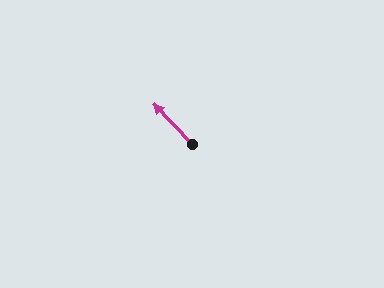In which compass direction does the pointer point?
Northwest.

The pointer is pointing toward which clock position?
Roughly 11 o'clock.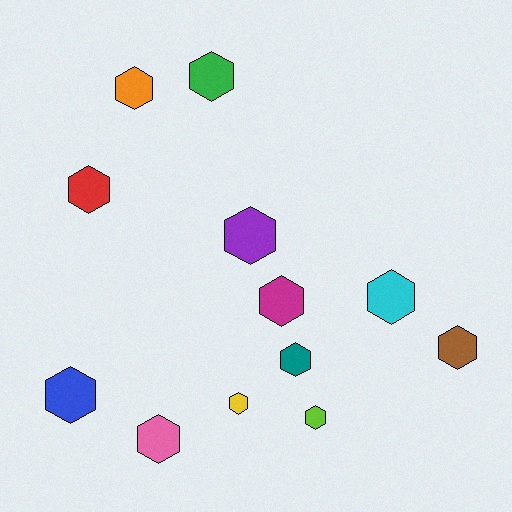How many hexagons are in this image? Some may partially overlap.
There are 12 hexagons.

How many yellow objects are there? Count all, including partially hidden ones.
There is 1 yellow object.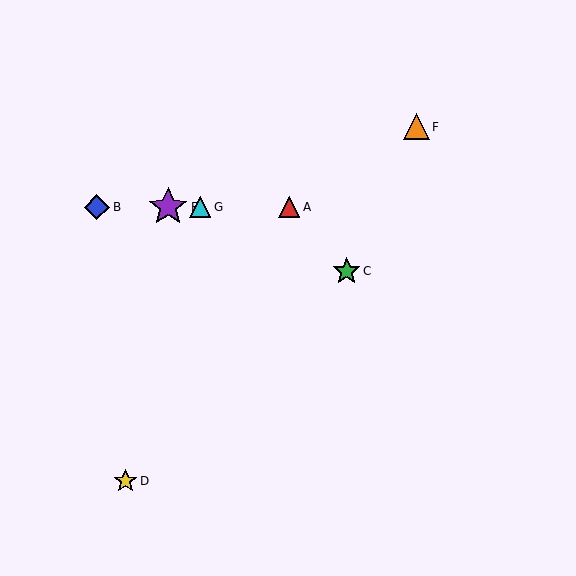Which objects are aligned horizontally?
Objects A, B, E, G are aligned horizontally.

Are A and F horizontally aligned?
No, A is at y≈207 and F is at y≈127.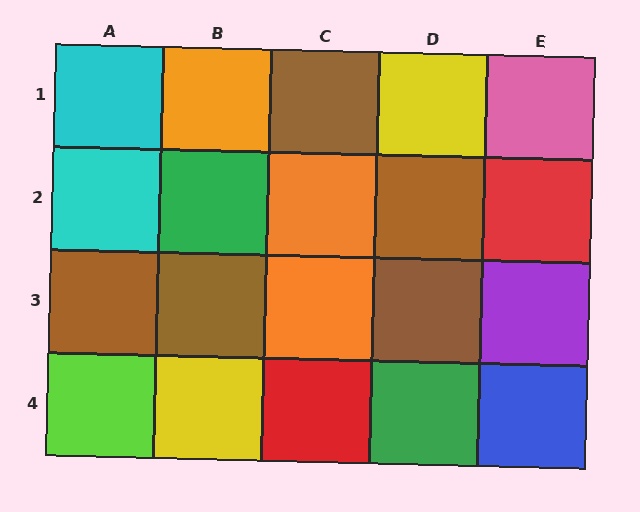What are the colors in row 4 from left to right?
Lime, yellow, red, green, blue.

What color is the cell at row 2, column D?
Brown.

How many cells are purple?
1 cell is purple.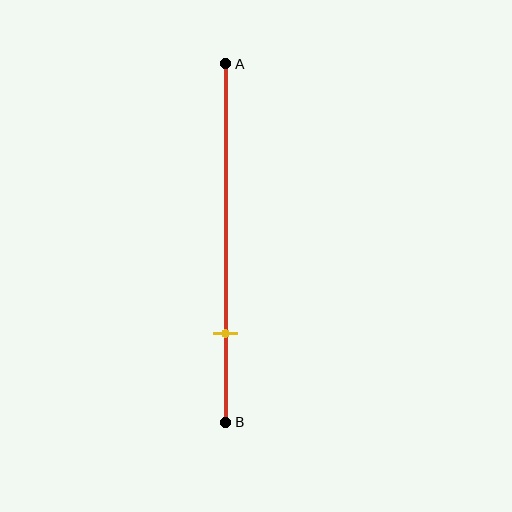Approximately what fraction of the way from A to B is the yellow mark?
The yellow mark is approximately 75% of the way from A to B.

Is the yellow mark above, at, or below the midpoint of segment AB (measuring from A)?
The yellow mark is below the midpoint of segment AB.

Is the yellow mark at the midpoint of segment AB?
No, the mark is at about 75% from A, not at the 50% midpoint.